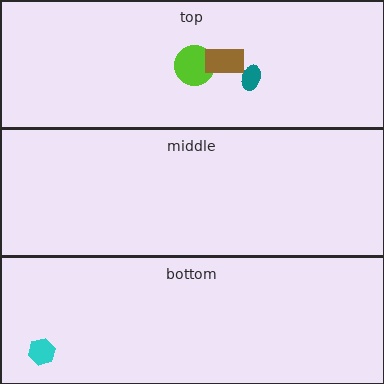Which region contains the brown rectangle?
The top region.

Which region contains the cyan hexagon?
The bottom region.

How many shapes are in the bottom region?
1.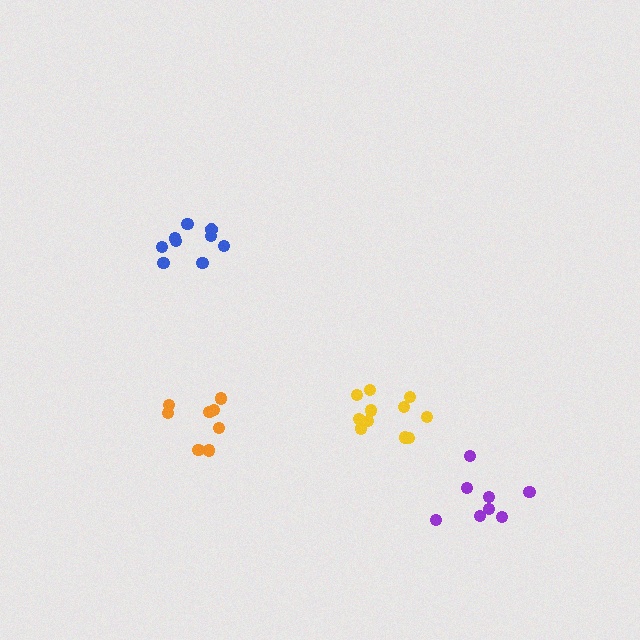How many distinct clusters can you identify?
There are 4 distinct clusters.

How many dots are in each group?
Group 1: 8 dots, Group 2: 8 dots, Group 3: 9 dots, Group 4: 11 dots (36 total).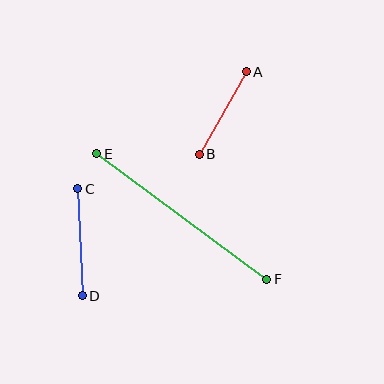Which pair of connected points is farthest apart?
Points E and F are farthest apart.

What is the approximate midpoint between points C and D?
The midpoint is at approximately (80, 242) pixels.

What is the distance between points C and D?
The distance is approximately 107 pixels.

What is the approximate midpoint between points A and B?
The midpoint is at approximately (223, 113) pixels.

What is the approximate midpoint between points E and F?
The midpoint is at approximately (182, 217) pixels.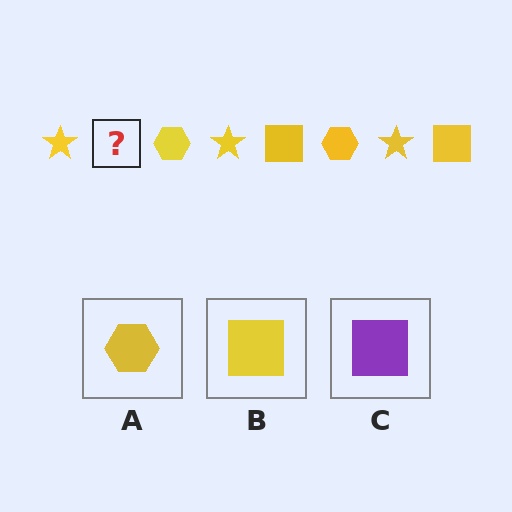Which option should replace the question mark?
Option B.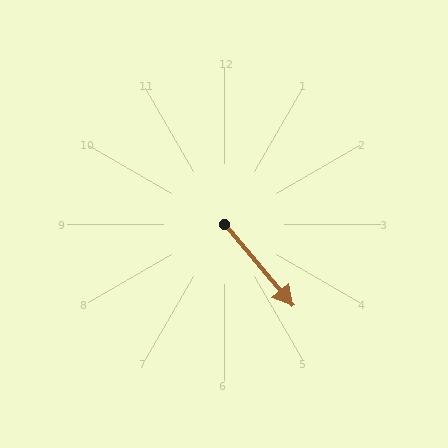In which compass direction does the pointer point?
Southeast.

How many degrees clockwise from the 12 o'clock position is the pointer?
Approximately 140 degrees.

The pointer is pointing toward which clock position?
Roughly 5 o'clock.